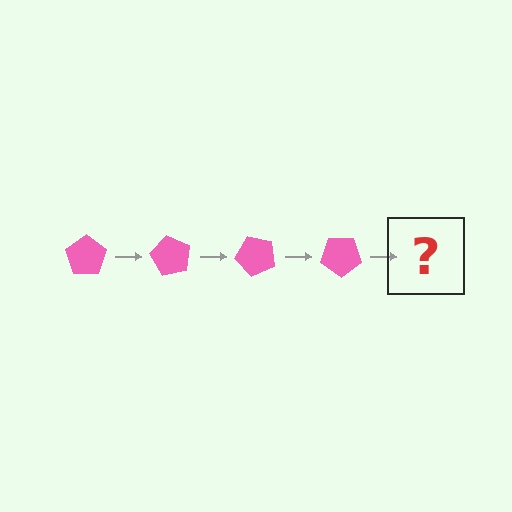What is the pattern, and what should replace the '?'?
The pattern is that the pentagon rotates 60 degrees each step. The '?' should be a pink pentagon rotated 240 degrees.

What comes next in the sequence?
The next element should be a pink pentagon rotated 240 degrees.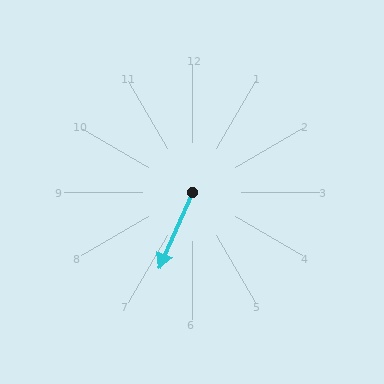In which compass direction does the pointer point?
Southwest.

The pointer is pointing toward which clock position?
Roughly 7 o'clock.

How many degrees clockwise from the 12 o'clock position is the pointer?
Approximately 204 degrees.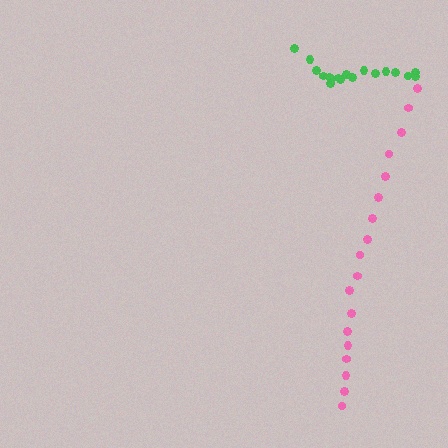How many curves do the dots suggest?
There are 2 distinct paths.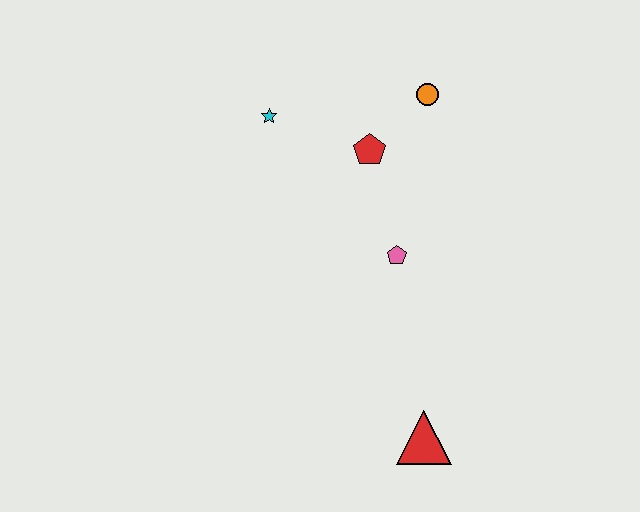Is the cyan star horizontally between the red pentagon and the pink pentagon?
No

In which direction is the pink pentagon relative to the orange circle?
The pink pentagon is below the orange circle.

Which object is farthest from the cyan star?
The red triangle is farthest from the cyan star.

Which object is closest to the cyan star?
The red pentagon is closest to the cyan star.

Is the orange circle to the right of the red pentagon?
Yes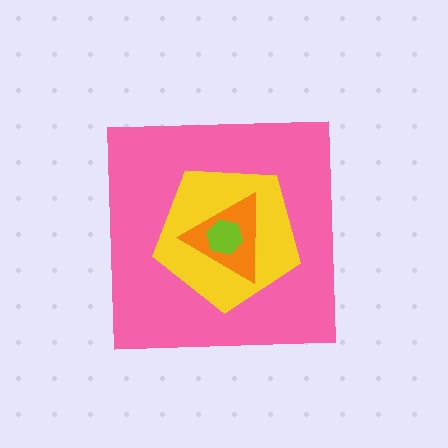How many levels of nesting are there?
4.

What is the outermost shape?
The pink square.